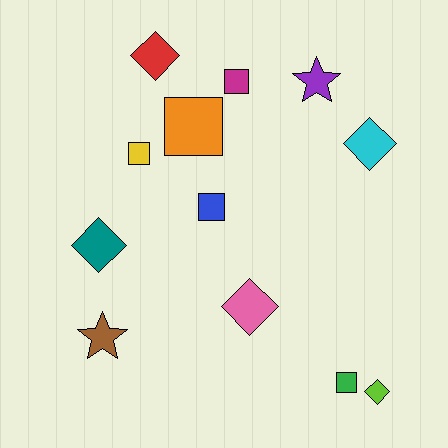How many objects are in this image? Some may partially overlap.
There are 12 objects.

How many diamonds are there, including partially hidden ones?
There are 5 diamonds.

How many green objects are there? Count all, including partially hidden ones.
There is 1 green object.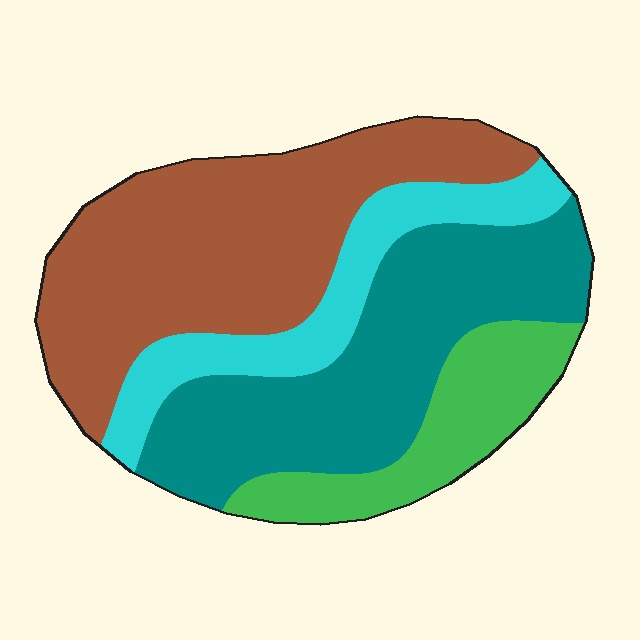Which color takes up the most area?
Brown, at roughly 40%.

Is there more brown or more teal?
Brown.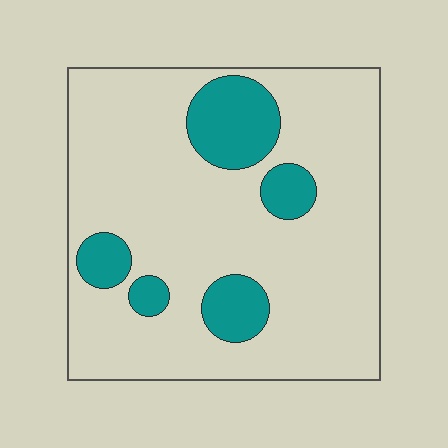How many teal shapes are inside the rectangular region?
5.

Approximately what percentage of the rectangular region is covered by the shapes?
Approximately 15%.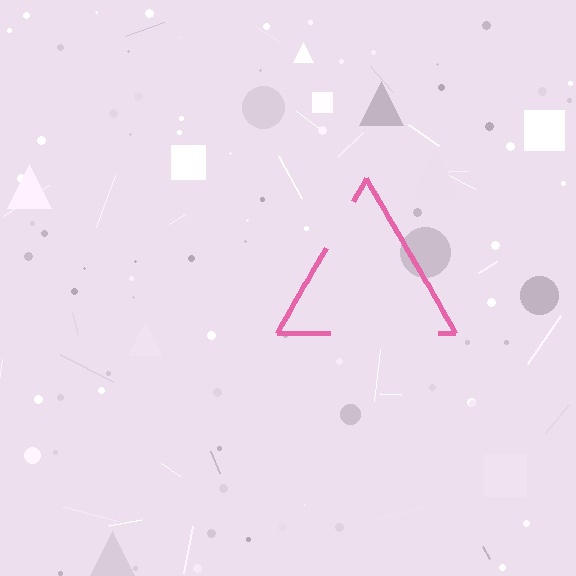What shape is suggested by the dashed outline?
The dashed outline suggests a triangle.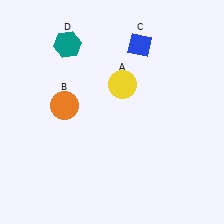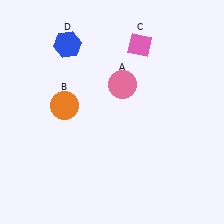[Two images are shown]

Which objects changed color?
A changed from yellow to pink. C changed from blue to pink. D changed from teal to blue.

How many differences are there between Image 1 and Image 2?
There are 3 differences between the two images.